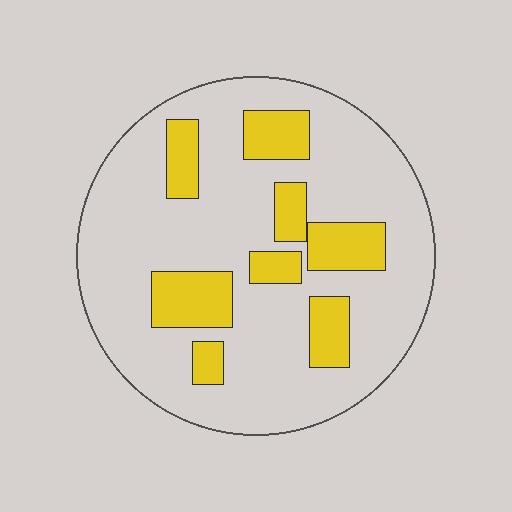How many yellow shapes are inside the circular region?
8.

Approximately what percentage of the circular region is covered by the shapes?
Approximately 20%.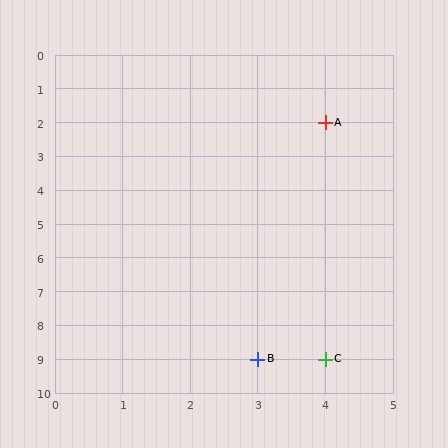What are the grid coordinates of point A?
Point A is at grid coordinates (4, 2).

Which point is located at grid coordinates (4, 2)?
Point A is at (4, 2).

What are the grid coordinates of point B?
Point B is at grid coordinates (3, 9).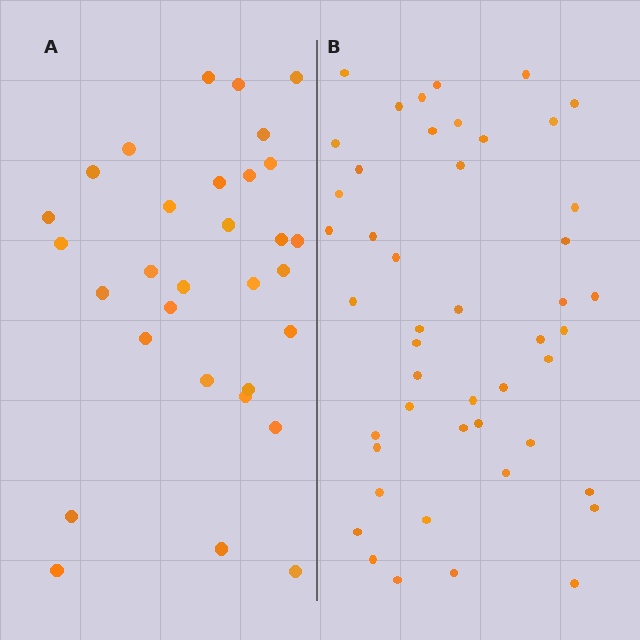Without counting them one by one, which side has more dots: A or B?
Region B (the right region) has more dots.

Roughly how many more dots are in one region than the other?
Region B has approximately 15 more dots than region A.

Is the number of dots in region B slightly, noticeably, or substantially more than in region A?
Region B has substantially more. The ratio is roughly 1.5 to 1.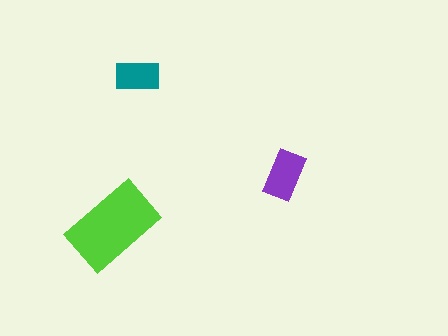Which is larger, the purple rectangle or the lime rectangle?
The lime one.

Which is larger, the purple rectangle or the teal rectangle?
The purple one.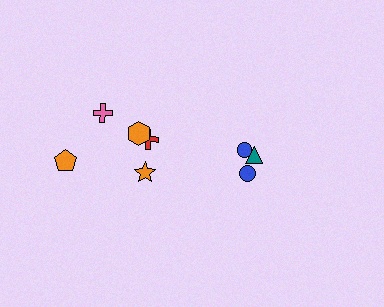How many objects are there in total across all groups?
There are 8 objects.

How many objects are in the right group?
There are 3 objects.